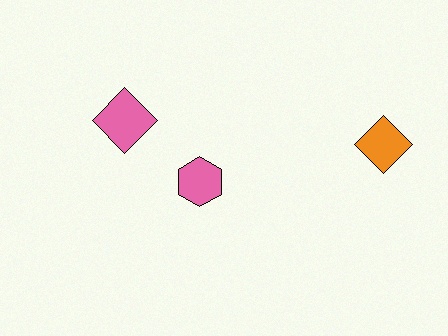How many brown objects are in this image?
There are no brown objects.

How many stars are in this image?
There are no stars.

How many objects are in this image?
There are 3 objects.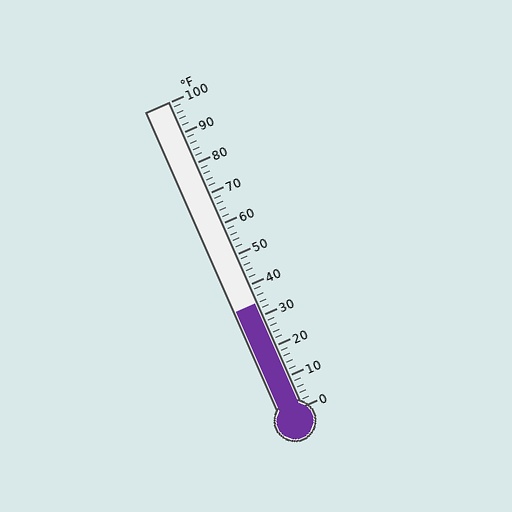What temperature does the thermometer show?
The thermometer shows approximately 34°F.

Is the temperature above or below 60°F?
The temperature is below 60°F.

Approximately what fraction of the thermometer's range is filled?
The thermometer is filled to approximately 35% of its range.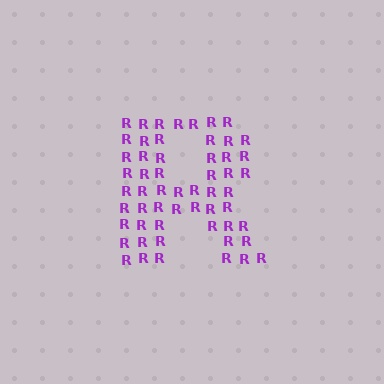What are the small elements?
The small elements are letter R's.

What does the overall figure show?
The overall figure shows the letter R.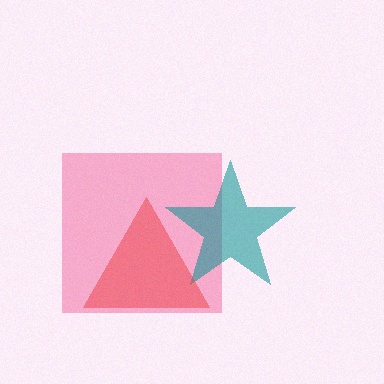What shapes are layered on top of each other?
The layered shapes are: a pink square, a teal star, a red triangle.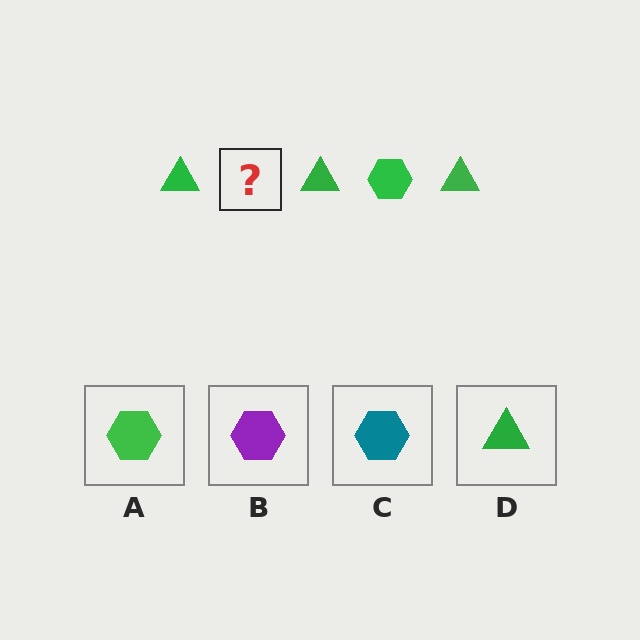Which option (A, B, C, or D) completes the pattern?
A.